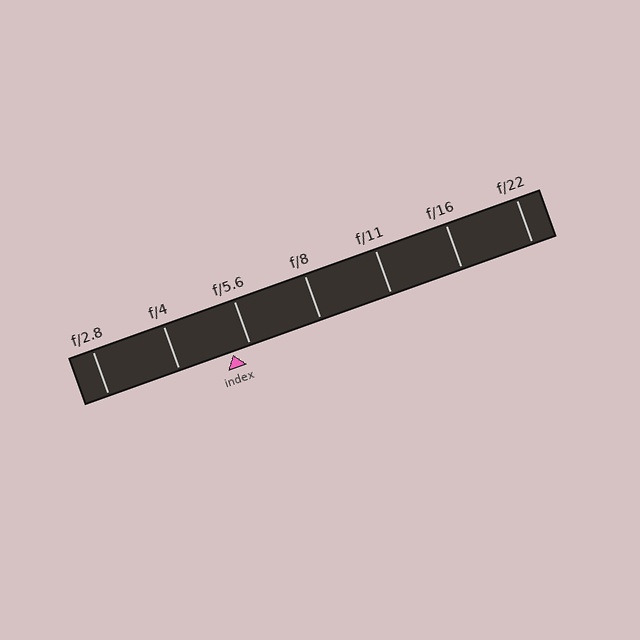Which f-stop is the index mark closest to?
The index mark is closest to f/5.6.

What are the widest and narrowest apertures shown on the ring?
The widest aperture shown is f/2.8 and the narrowest is f/22.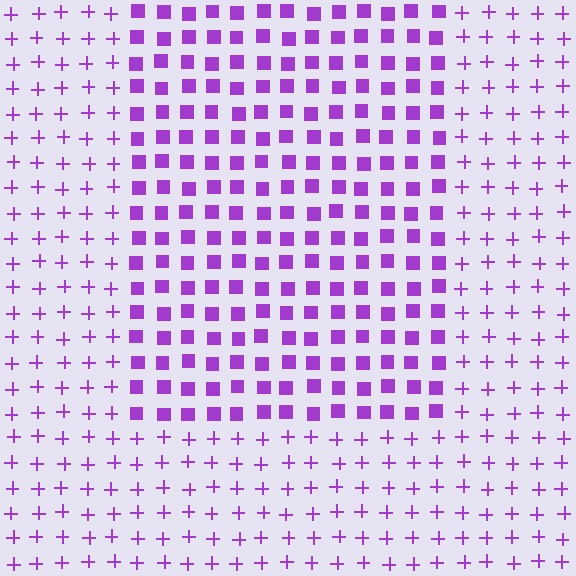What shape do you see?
I see a rectangle.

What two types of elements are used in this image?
The image uses squares inside the rectangle region and plus signs outside it.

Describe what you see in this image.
The image is filled with small purple elements arranged in a uniform grid. A rectangle-shaped region contains squares, while the surrounding area contains plus signs. The boundary is defined purely by the change in element shape.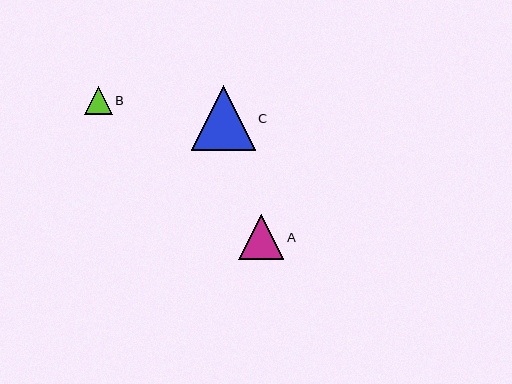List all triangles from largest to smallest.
From largest to smallest: C, A, B.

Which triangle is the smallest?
Triangle B is the smallest with a size of approximately 28 pixels.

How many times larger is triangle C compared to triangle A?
Triangle C is approximately 1.4 times the size of triangle A.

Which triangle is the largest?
Triangle C is the largest with a size of approximately 64 pixels.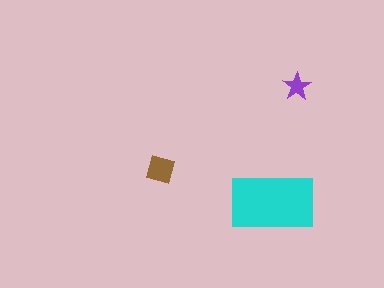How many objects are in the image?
There are 3 objects in the image.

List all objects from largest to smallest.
The cyan rectangle, the brown square, the purple star.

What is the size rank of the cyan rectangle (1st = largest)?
1st.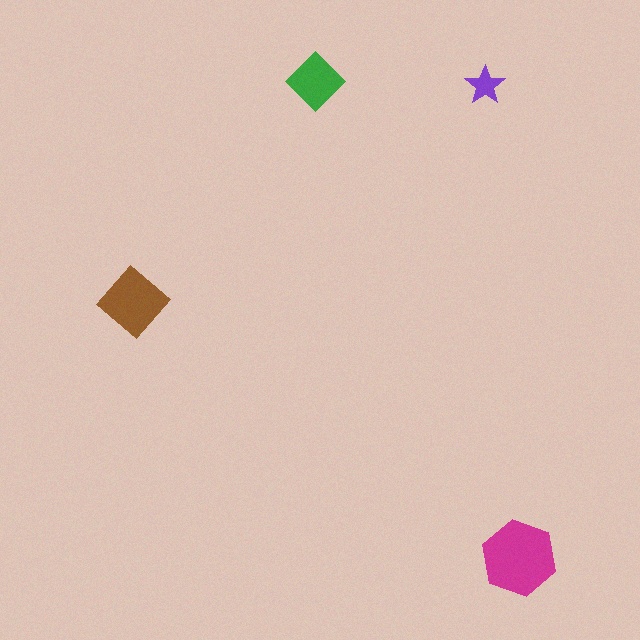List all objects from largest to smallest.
The magenta hexagon, the brown diamond, the green diamond, the purple star.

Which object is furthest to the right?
The magenta hexagon is rightmost.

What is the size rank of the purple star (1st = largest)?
4th.